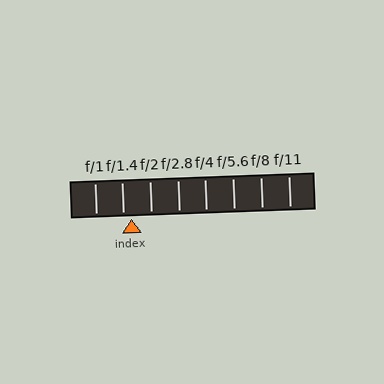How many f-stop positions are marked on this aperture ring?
There are 8 f-stop positions marked.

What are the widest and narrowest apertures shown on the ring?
The widest aperture shown is f/1 and the narrowest is f/11.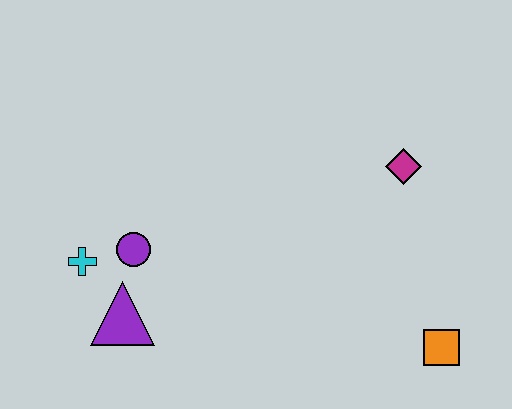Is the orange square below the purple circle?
Yes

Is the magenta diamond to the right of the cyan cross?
Yes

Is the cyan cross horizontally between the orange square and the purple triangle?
No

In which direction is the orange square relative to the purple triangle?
The orange square is to the right of the purple triangle.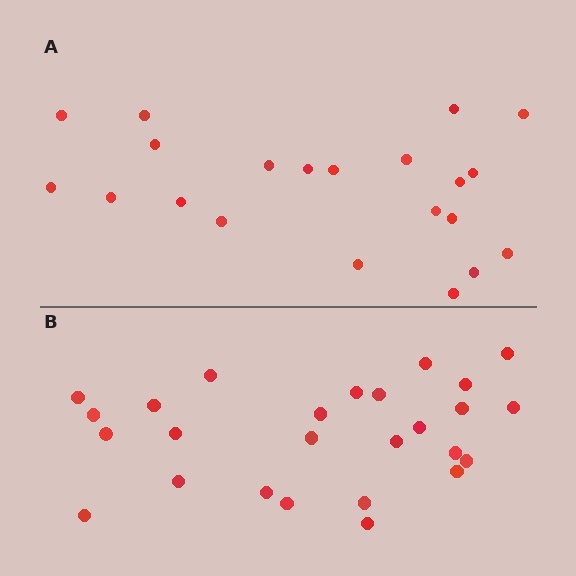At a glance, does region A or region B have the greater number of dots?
Region B (the bottom region) has more dots.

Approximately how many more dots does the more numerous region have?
Region B has about 5 more dots than region A.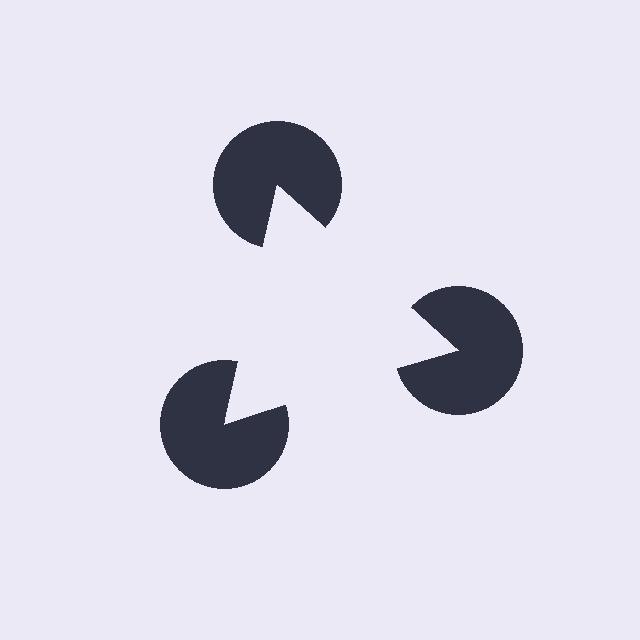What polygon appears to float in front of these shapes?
An illusory triangle — its edges are inferred from the aligned wedge cuts in the pac-man discs, not physically drawn.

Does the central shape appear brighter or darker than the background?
It typically appears slightly brighter than the background, even though no actual brightness change is drawn.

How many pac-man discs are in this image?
There are 3 — one at each vertex of the illusory triangle.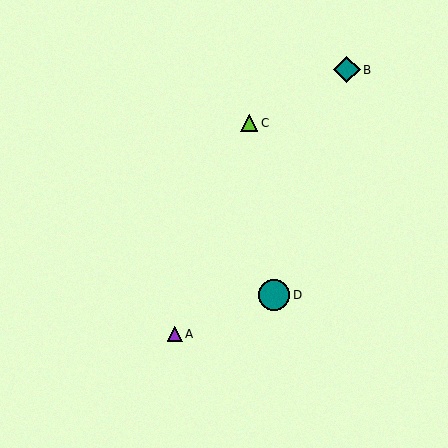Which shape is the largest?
The teal circle (labeled D) is the largest.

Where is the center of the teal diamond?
The center of the teal diamond is at (347, 70).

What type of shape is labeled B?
Shape B is a teal diamond.